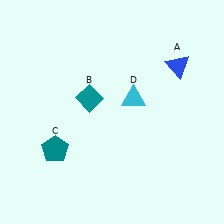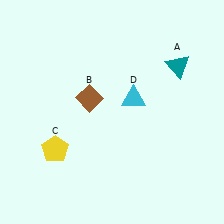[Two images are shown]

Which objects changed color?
A changed from blue to teal. B changed from teal to brown. C changed from teal to yellow.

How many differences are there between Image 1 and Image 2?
There are 3 differences between the two images.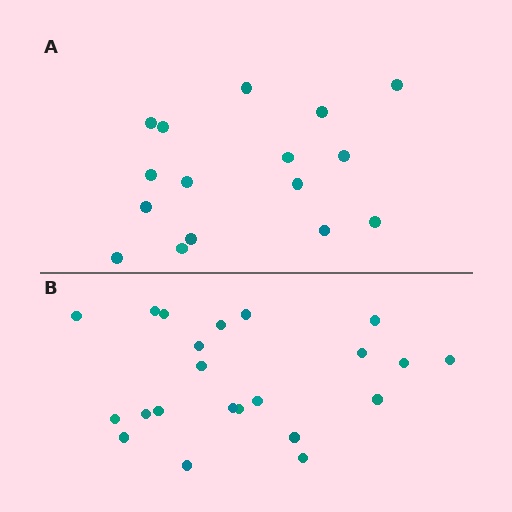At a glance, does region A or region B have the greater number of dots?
Region B (the bottom region) has more dots.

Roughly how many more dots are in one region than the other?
Region B has about 6 more dots than region A.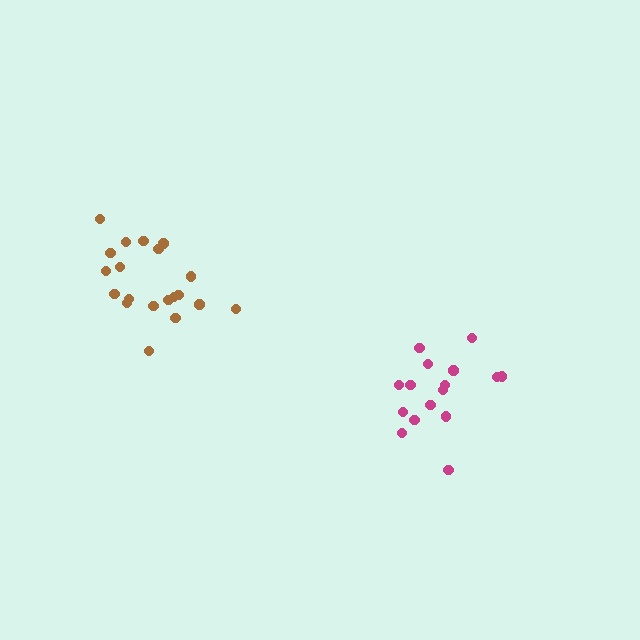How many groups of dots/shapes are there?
There are 2 groups.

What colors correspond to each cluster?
The clusters are colored: brown, magenta.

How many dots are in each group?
Group 1: 20 dots, Group 2: 16 dots (36 total).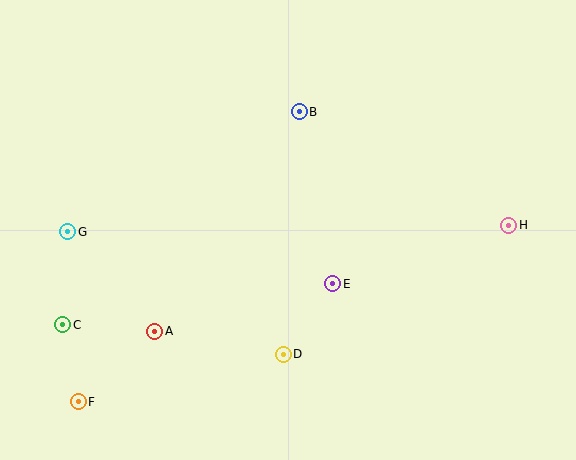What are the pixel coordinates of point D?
Point D is at (283, 354).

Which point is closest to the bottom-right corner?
Point H is closest to the bottom-right corner.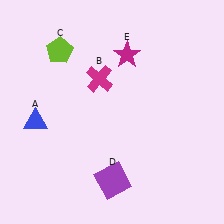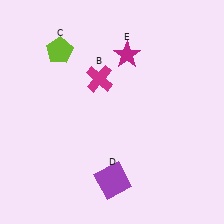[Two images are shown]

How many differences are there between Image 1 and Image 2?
There is 1 difference between the two images.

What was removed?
The blue triangle (A) was removed in Image 2.